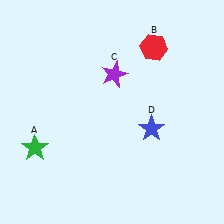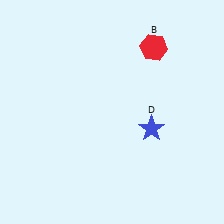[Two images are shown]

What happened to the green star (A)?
The green star (A) was removed in Image 2. It was in the bottom-left area of Image 1.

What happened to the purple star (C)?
The purple star (C) was removed in Image 2. It was in the top-right area of Image 1.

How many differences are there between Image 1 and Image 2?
There are 2 differences between the two images.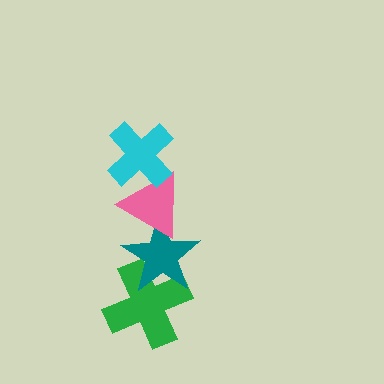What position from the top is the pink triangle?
The pink triangle is 2nd from the top.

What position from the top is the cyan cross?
The cyan cross is 1st from the top.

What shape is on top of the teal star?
The pink triangle is on top of the teal star.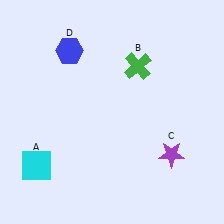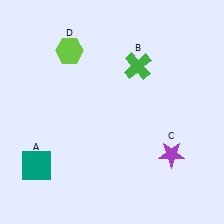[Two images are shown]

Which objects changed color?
A changed from cyan to teal. D changed from blue to lime.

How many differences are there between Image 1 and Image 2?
There are 2 differences between the two images.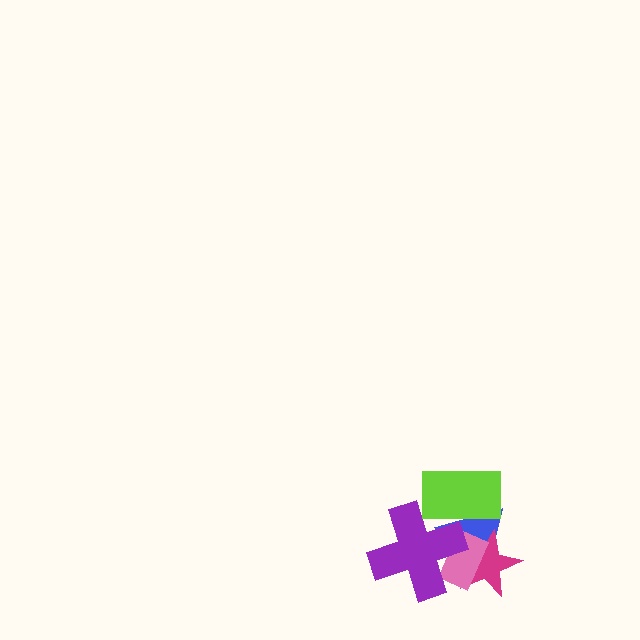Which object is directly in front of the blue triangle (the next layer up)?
The magenta star is directly in front of the blue triangle.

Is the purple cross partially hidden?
Yes, it is partially covered by another shape.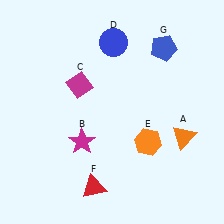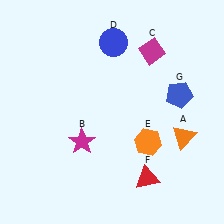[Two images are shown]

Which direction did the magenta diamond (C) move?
The magenta diamond (C) moved right.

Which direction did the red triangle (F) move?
The red triangle (F) moved right.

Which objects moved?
The objects that moved are: the magenta diamond (C), the red triangle (F), the blue pentagon (G).